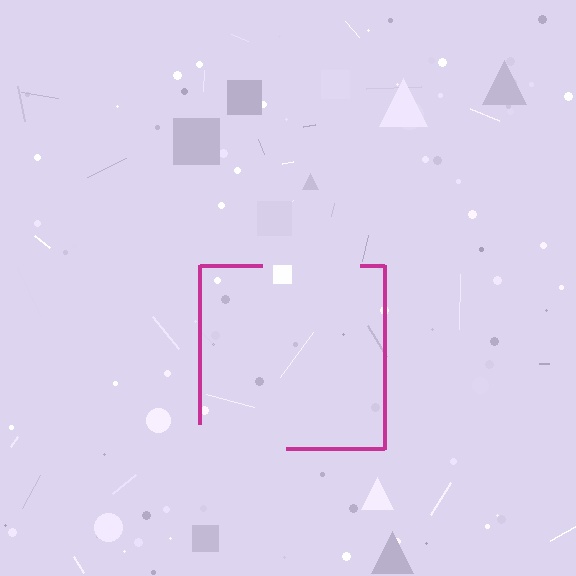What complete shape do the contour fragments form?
The contour fragments form a square.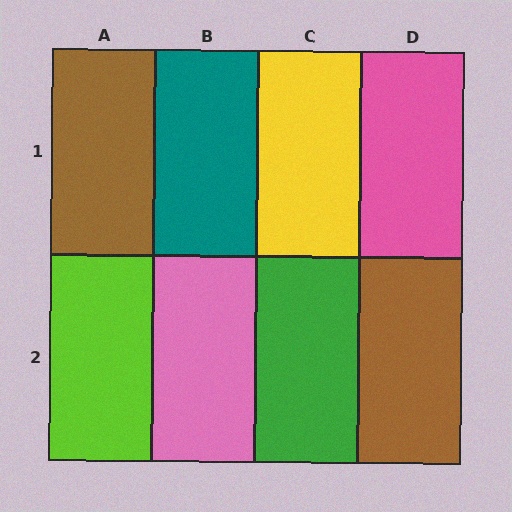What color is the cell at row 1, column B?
Teal.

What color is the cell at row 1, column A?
Brown.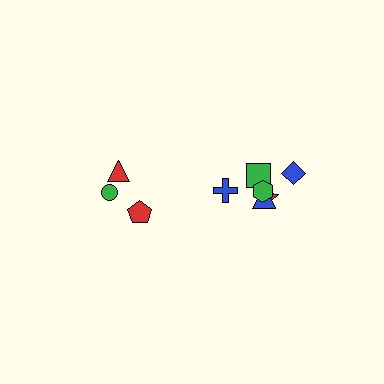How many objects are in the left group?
There are 3 objects.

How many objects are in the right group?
There are 6 objects.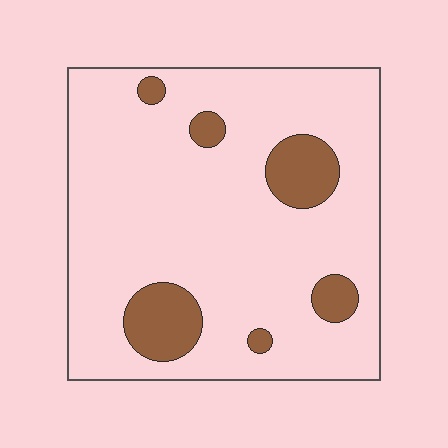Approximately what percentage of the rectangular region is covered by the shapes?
Approximately 15%.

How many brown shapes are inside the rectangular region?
6.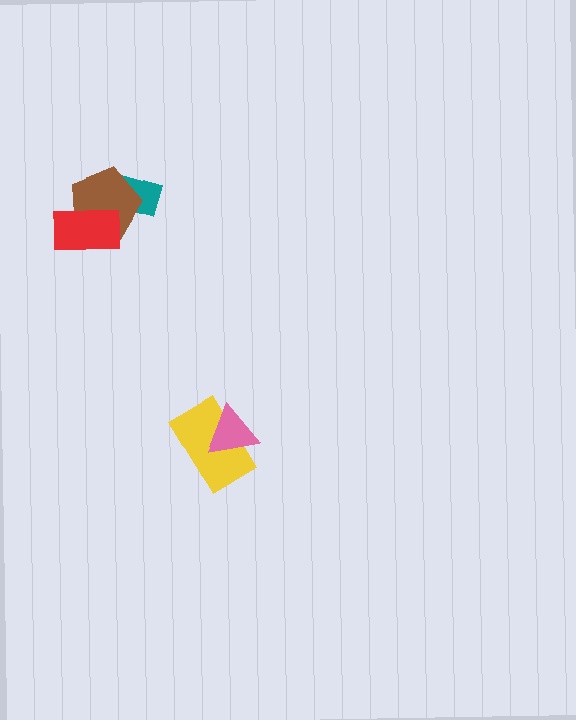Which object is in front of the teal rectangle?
The brown pentagon is in front of the teal rectangle.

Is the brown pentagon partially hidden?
Yes, it is partially covered by another shape.